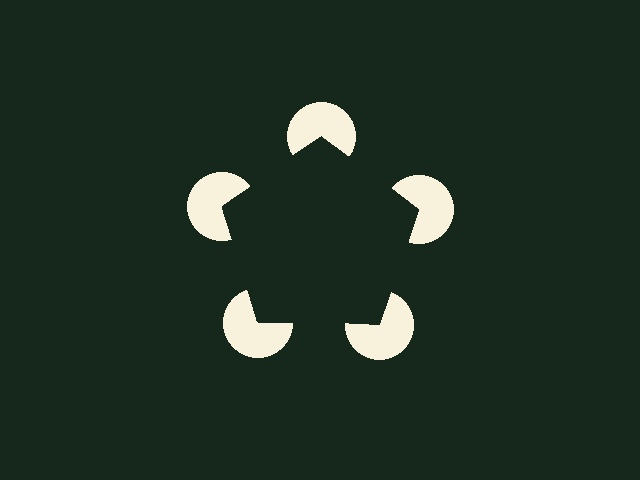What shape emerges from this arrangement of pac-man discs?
An illusory pentagon — its edges are inferred from the aligned wedge cuts in the pac-man discs, not physically drawn.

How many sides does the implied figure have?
5 sides.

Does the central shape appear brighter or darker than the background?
It typically appears slightly darker than the background, even though no actual brightness change is drawn.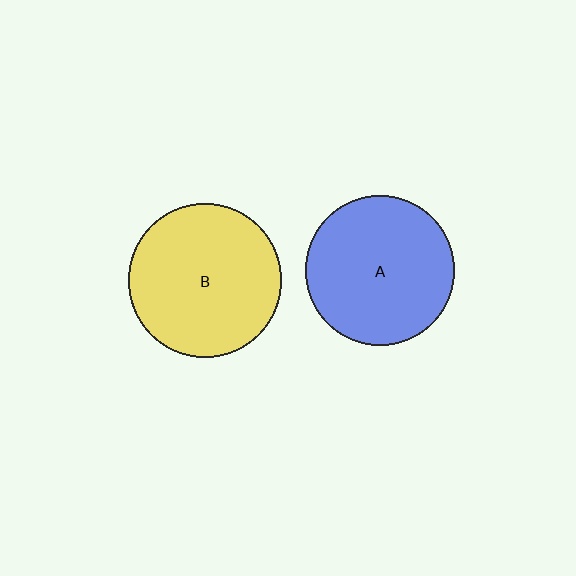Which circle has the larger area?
Circle B (yellow).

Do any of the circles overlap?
No, none of the circles overlap.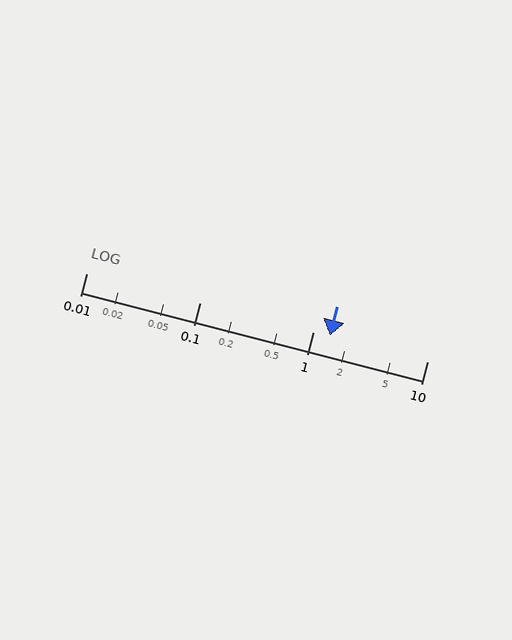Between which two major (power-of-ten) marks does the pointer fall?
The pointer is between 1 and 10.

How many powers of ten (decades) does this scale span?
The scale spans 3 decades, from 0.01 to 10.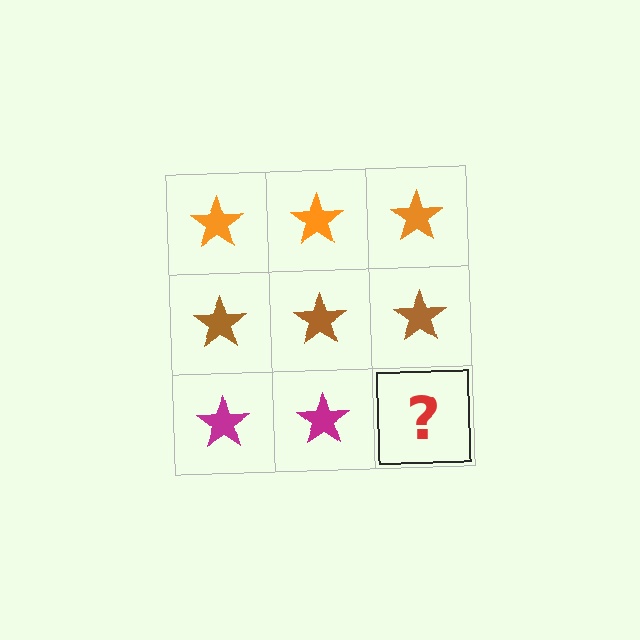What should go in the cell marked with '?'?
The missing cell should contain a magenta star.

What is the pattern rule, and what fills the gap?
The rule is that each row has a consistent color. The gap should be filled with a magenta star.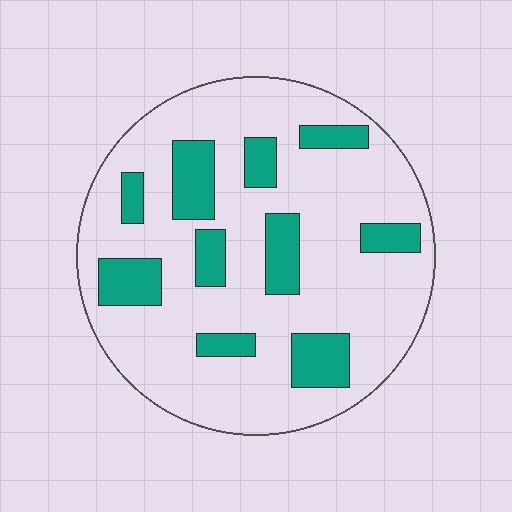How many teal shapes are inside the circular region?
10.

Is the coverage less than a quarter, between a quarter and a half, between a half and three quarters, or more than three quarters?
Less than a quarter.